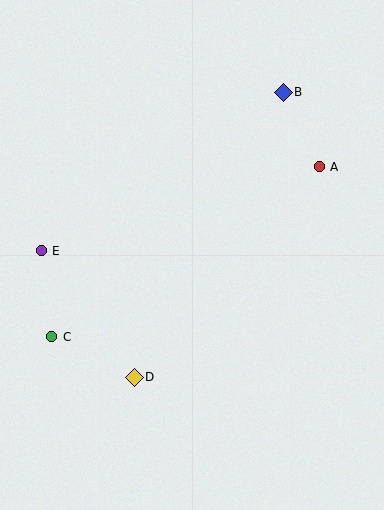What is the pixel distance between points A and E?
The distance between A and E is 290 pixels.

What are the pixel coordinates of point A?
Point A is at (319, 167).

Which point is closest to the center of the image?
Point D at (134, 377) is closest to the center.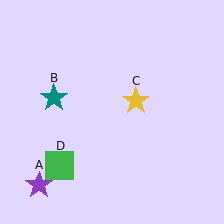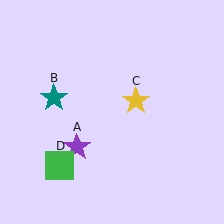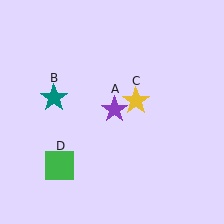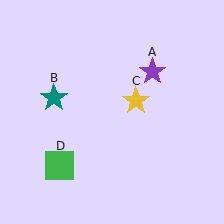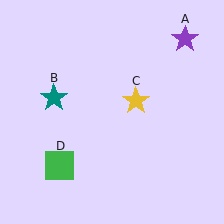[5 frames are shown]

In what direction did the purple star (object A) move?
The purple star (object A) moved up and to the right.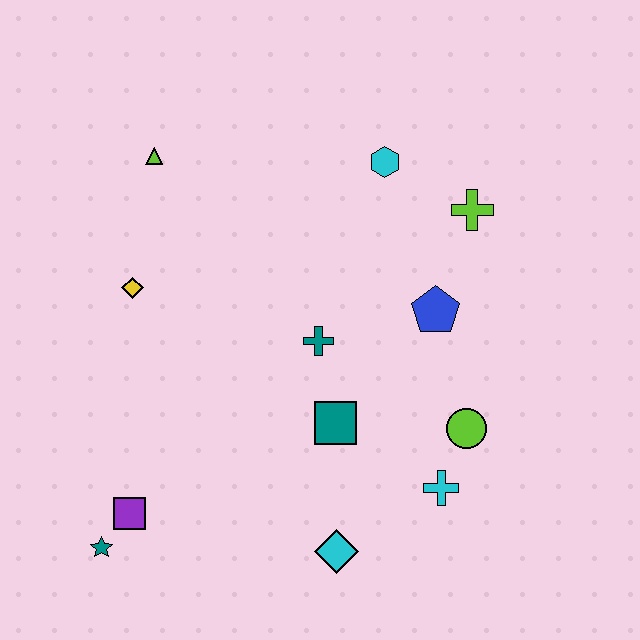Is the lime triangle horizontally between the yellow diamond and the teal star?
No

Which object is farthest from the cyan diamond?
The lime triangle is farthest from the cyan diamond.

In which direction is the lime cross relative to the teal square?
The lime cross is above the teal square.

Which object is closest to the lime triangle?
The yellow diamond is closest to the lime triangle.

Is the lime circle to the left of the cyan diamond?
No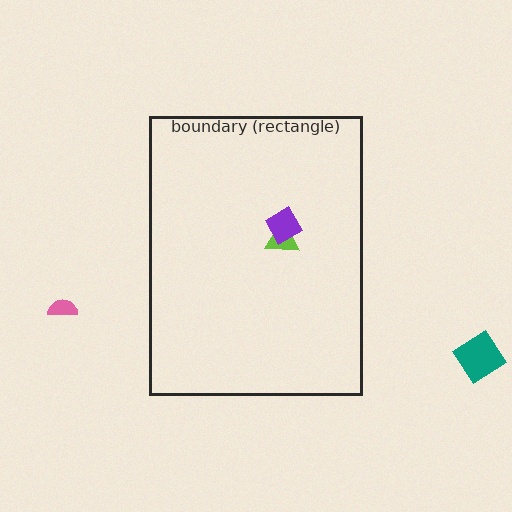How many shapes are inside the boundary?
2 inside, 2 outside.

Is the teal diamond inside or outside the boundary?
Outside.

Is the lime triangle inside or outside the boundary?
Inside.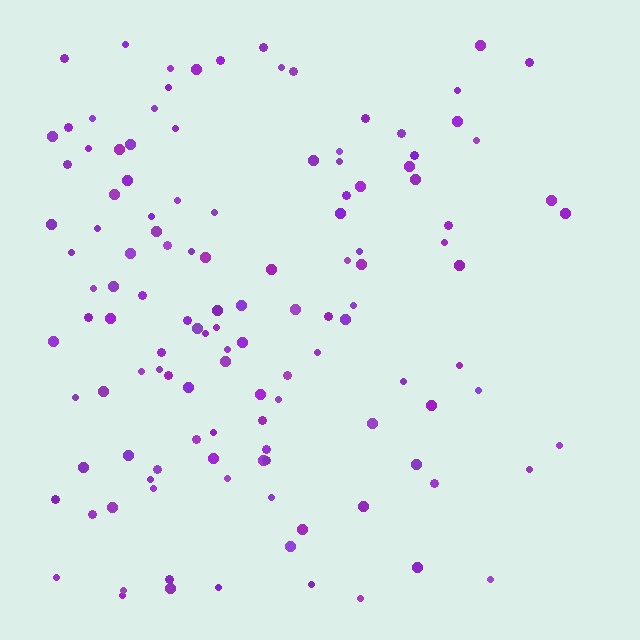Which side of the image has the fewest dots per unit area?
The right.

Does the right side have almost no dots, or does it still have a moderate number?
Still a moderate number, just noticeably fewer than the left.